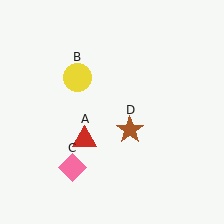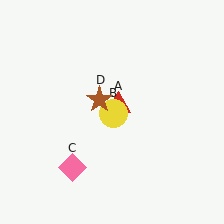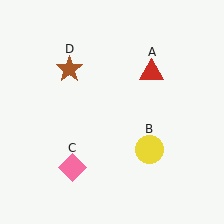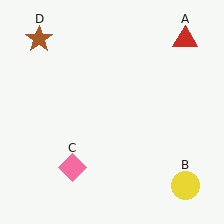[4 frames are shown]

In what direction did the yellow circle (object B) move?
The yellow circle (object B) moved down and to the right.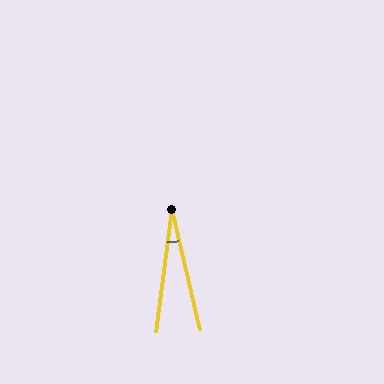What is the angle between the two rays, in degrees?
Approximately 21 degrees.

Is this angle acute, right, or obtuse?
It is acute.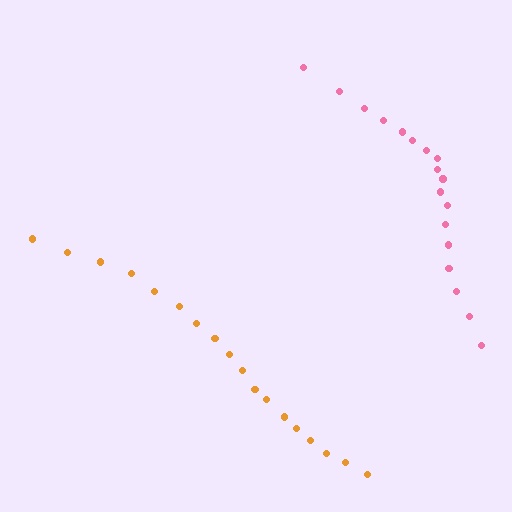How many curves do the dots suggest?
There are 2 distinct paths.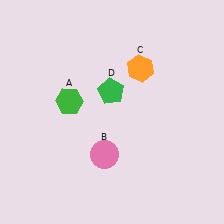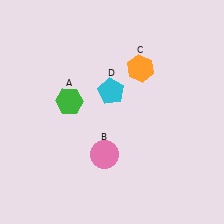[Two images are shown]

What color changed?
The pentagon (D) changed from green in Image 1 to cyan in Image 2.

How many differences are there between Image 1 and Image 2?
There is 1 difference between the two images.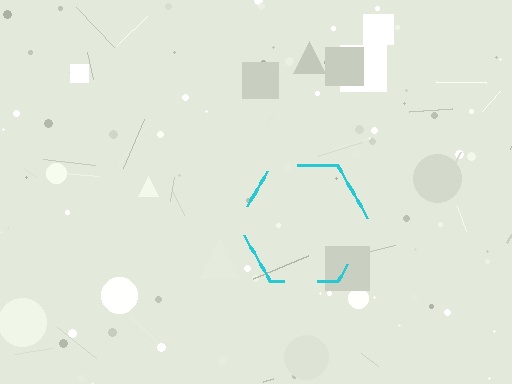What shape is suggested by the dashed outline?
The dashed outline suggests a hexagon.